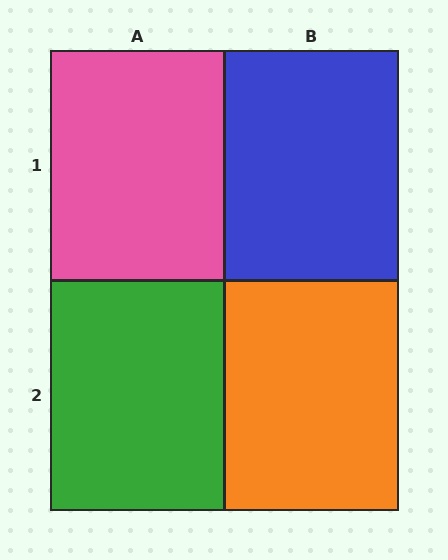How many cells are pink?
1 cell is pink.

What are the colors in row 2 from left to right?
Green, orange.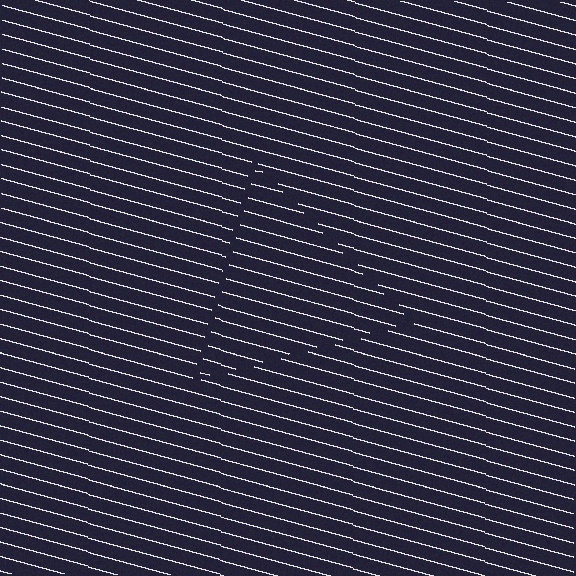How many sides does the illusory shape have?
3 sides — the line-ends trace a triangle.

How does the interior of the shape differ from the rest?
The interior of the shape contains the same grating, shifted by half a period — the contour is defined by the phase discontinuity where line-ends from the inner and outer gratings abut.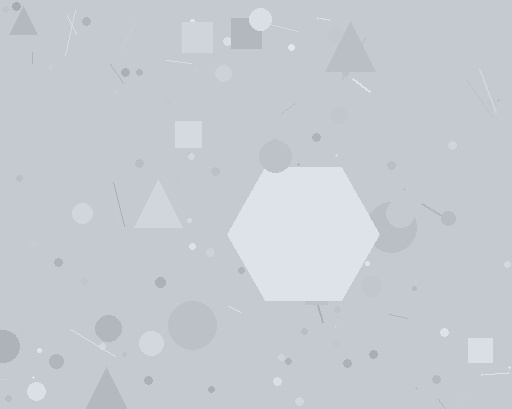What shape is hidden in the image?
A hexagon is hidden in the image.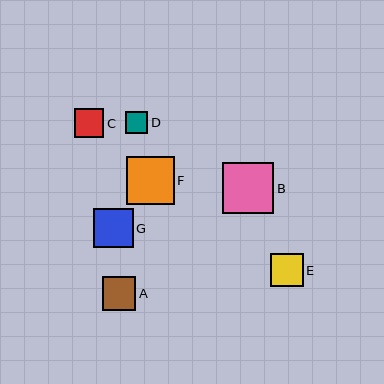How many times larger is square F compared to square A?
Square F is approximately 1.4 times the size of square A.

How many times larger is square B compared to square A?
Square B is approximately 1.5 times the size of square A.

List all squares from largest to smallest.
From largest to smallest: B, F, G, A, E, C, D.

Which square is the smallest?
Square D is the smallest with a size of approximately 23 pixels.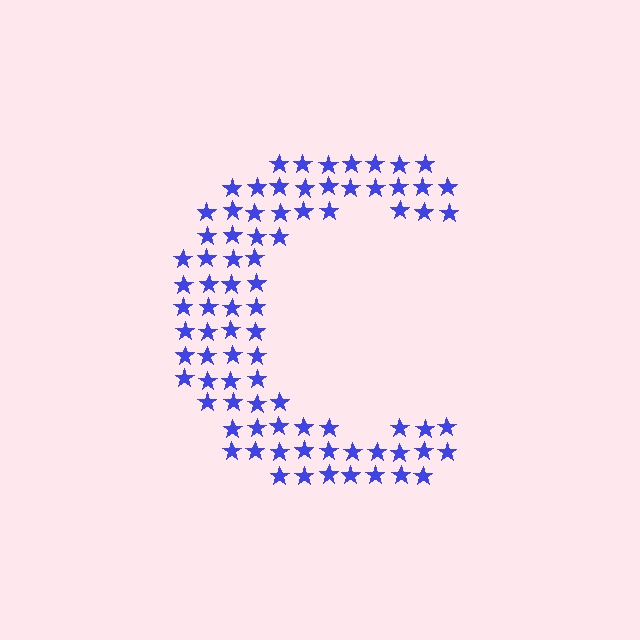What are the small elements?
The small elements are stars.